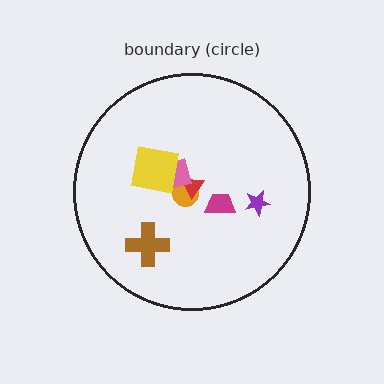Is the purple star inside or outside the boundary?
Inside.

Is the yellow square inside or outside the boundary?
Inside.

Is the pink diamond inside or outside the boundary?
Inside.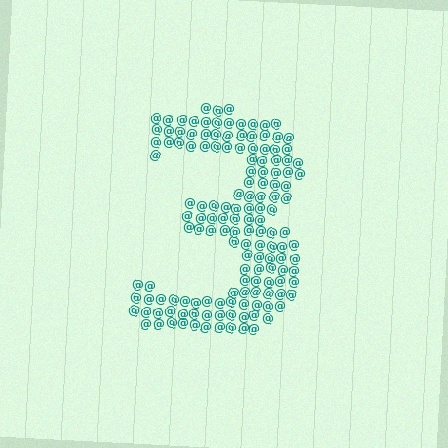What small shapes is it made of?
It is made of small at signs.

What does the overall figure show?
The overall figure shows the digit 3.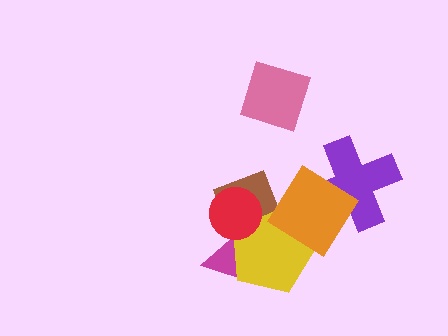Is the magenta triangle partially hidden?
Yes, it is partially covered by another shape.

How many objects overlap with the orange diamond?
3 objects overlap with the orange diamond.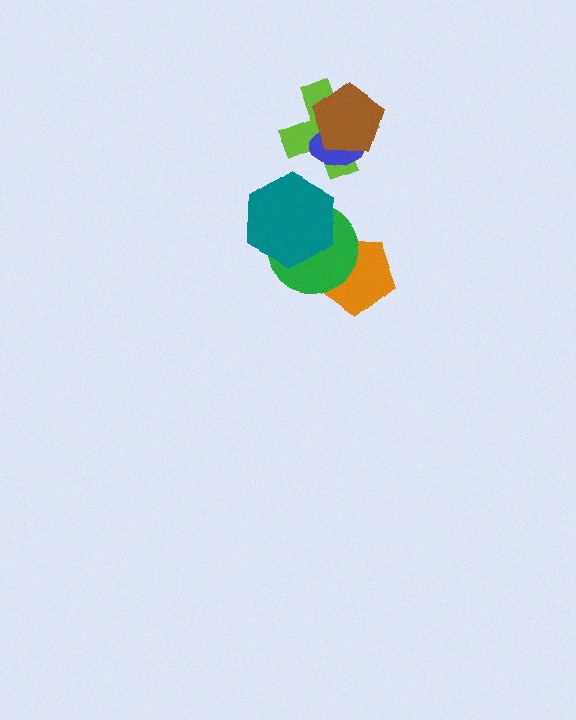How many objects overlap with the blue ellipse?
2 objects overlap with the blue ellipse.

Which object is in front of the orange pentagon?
The green circle is in front of the orange pentagon.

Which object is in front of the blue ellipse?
The brown pentagon is in front of the blue ellipse.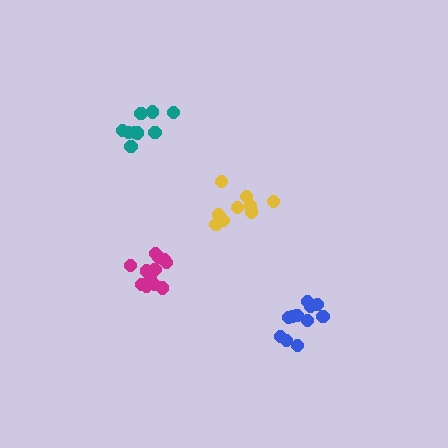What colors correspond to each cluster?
The clusters are colored: blue, magenta, yellow, teal.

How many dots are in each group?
Group 1: 11 dots, Group 2: 12 dots, Group 3: 9 dots, Group 4: 9 dots (41 total).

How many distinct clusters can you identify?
There are 4 distinct clusters.